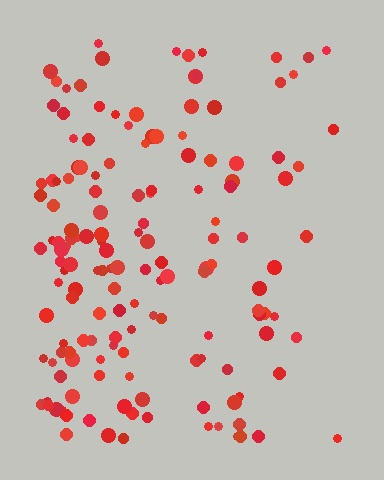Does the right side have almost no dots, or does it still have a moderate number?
Still a moderate number, just noticeably fewer than the left.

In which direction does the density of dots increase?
From right to left, with the left side densest.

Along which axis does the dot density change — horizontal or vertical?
Horizontal.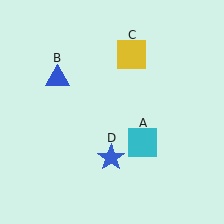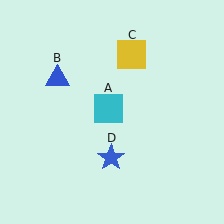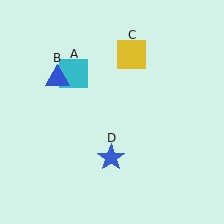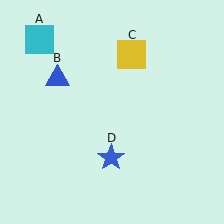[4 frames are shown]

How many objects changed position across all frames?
1 object changed position: cyan square (object A).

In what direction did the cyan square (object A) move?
The cyan square (object A) moved up and to the left.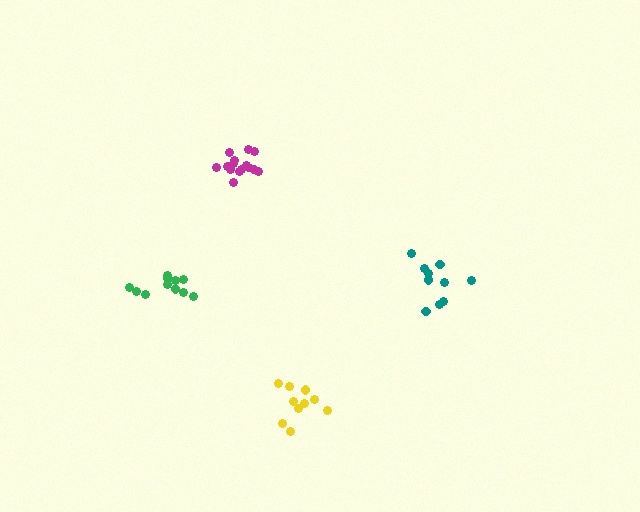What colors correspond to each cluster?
The clusters are colored: green, yellow, teal, magenta.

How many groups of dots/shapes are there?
There are 4 groups.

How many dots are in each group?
Group 1: 11 dots, Group 2: 10 dots, Group 3: 10 dots, Group 4: 15 dots (46 total).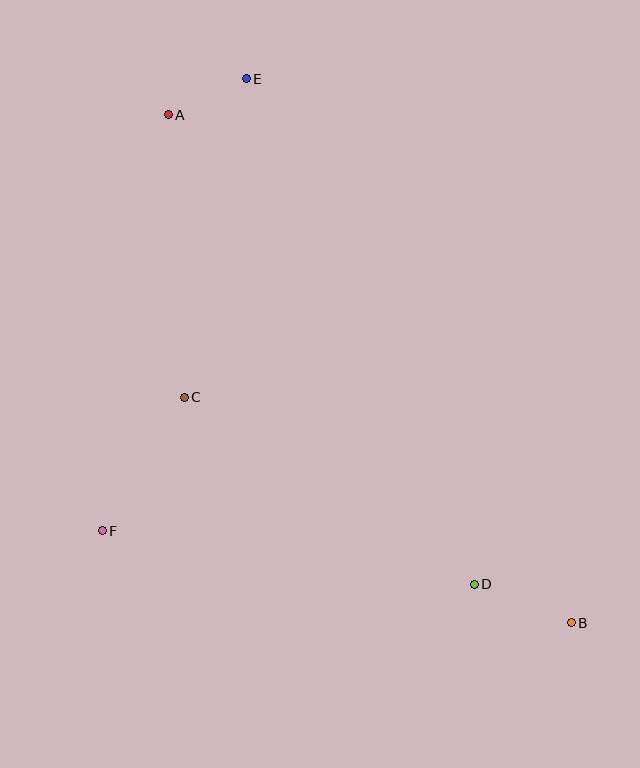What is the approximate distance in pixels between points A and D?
The distance between A and D is approximately 559 pixels.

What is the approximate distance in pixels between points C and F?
The distance between C and F is approximately 156 pixels.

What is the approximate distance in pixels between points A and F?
The distance between A and F is approximately 421 pixels.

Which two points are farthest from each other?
Points A and B are farthest from each other.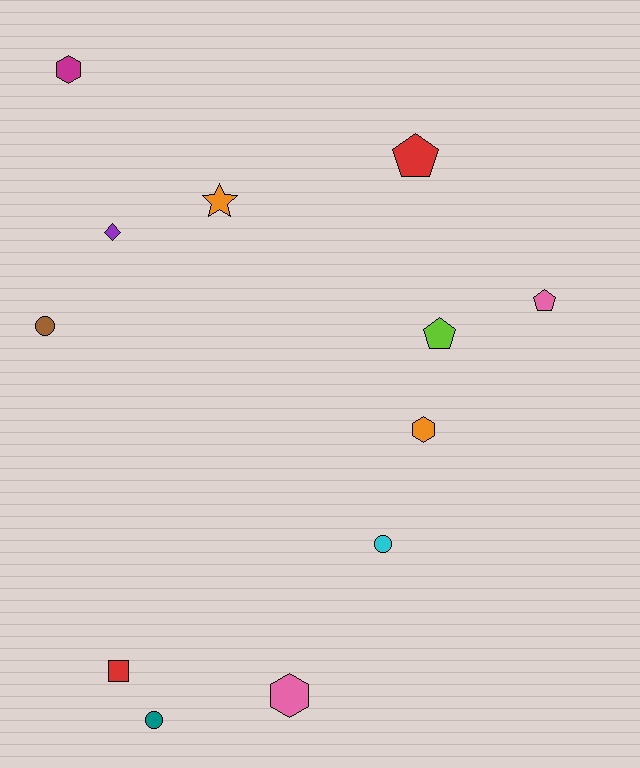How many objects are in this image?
There are 12 objects.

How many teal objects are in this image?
There is 1 teal object.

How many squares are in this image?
There is 1 square.